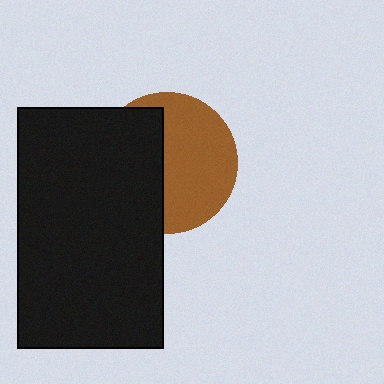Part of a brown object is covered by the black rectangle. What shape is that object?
It is a circle.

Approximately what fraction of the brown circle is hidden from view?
Roughly 44% of the brown circle is hidden behind the black rectangle.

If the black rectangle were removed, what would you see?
You would see the complete brown circle.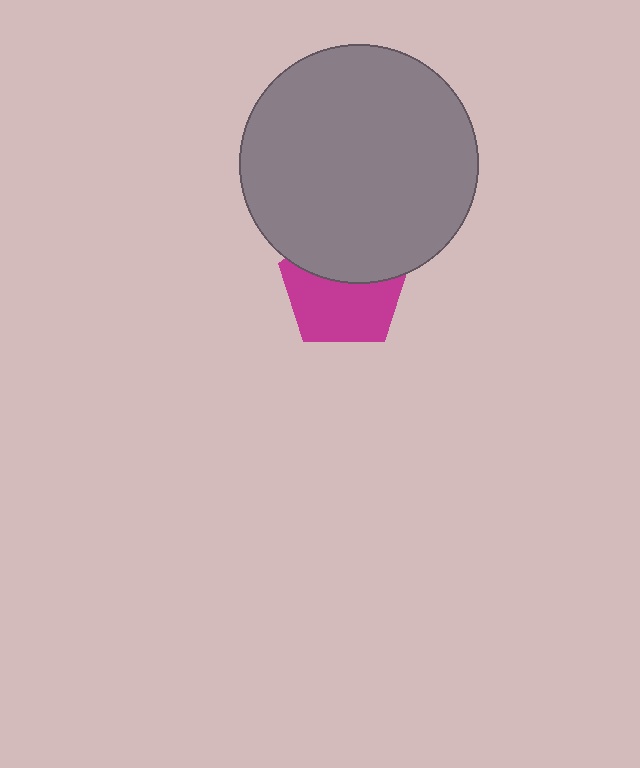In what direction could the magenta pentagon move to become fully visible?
The magenta pentagon could move down. That would shift it out from behind the gray circle entirely.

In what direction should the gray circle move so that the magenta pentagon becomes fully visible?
The gray circle should move up. That is the shortest direction to clear the overlap and leave the magenta pentagon fully visible.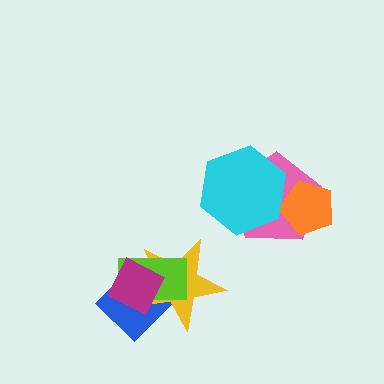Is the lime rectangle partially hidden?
Yes, it is partially covered by another shape.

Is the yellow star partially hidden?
Yes, it is partially covered by another shape.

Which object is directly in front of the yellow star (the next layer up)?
The lime rectangle is directly in front of the yellow star.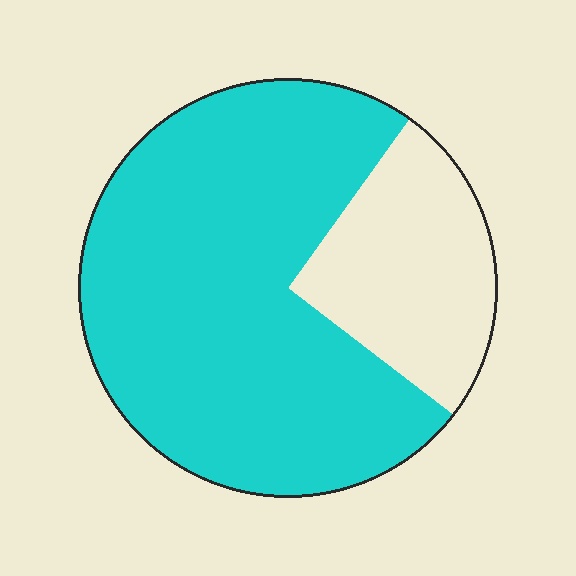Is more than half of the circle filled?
Yes.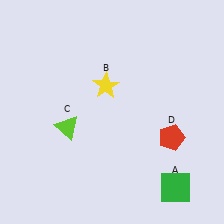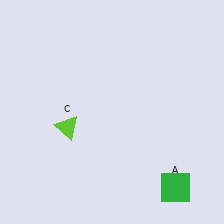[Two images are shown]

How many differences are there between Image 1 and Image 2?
There are 2 differences between the two images.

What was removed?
The red pentagon (D), the yellow star (B) were removed in Image 2.